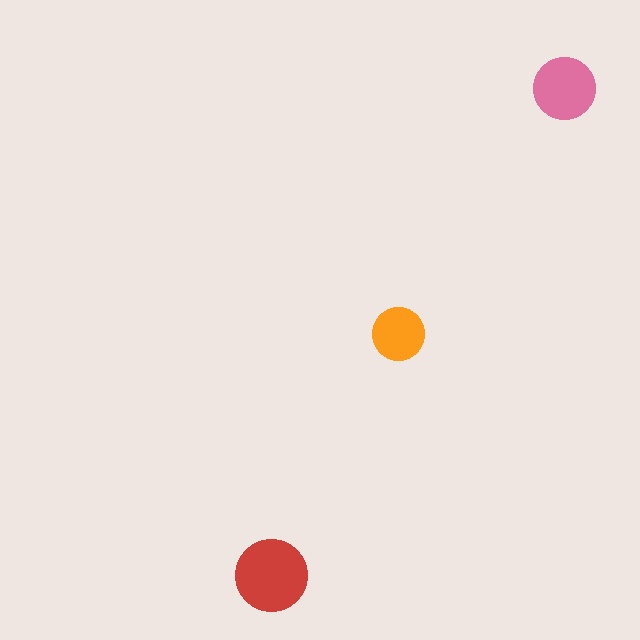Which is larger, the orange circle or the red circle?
The red one.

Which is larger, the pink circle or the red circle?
The red one.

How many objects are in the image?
There are 3 objects in the image.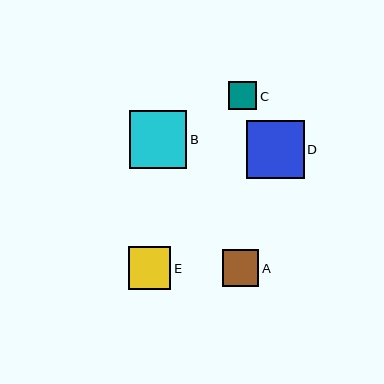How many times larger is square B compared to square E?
Square B is approximately 1.4 times the size of square E.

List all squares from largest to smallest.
From largest to smallest: B, D, E, A, C.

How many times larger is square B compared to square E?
Square B is approximately 1.4 times the size of square E.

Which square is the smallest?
Square C is the smallest with a size of approximately 28 pixels.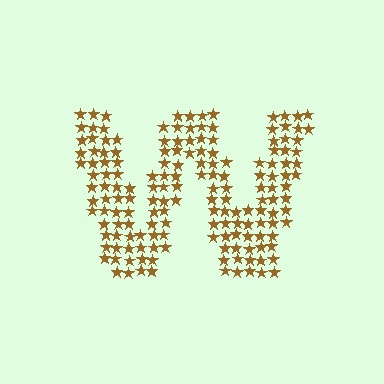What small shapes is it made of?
It is made of small stars.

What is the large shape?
The large shape is the letter W.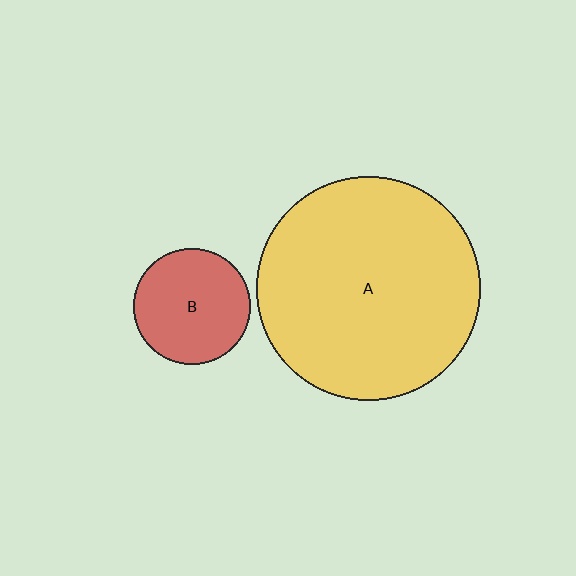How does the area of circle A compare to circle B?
Approximately 3.7 times.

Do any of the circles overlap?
No, none of the circles overlap.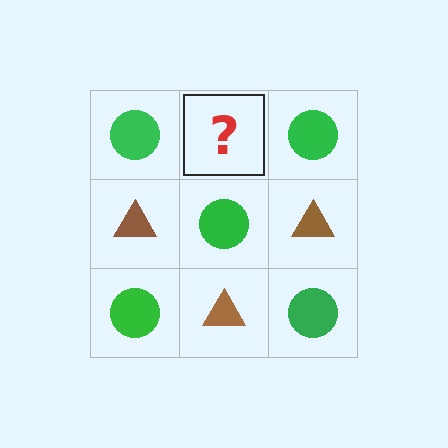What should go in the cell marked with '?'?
The missing cell should contain a brown triangle.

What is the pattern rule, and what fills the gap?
The rule is that it alternates green circle and brown triangle in a checkerboard pattern. The gap should be filled with a brown triangle.